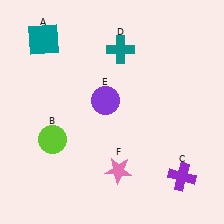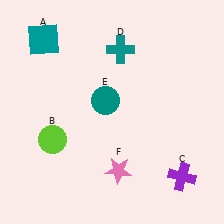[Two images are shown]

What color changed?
The circle (E) changed from purple in Image 1 to teal in Image 2.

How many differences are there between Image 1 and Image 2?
There is 1 difference between the two images.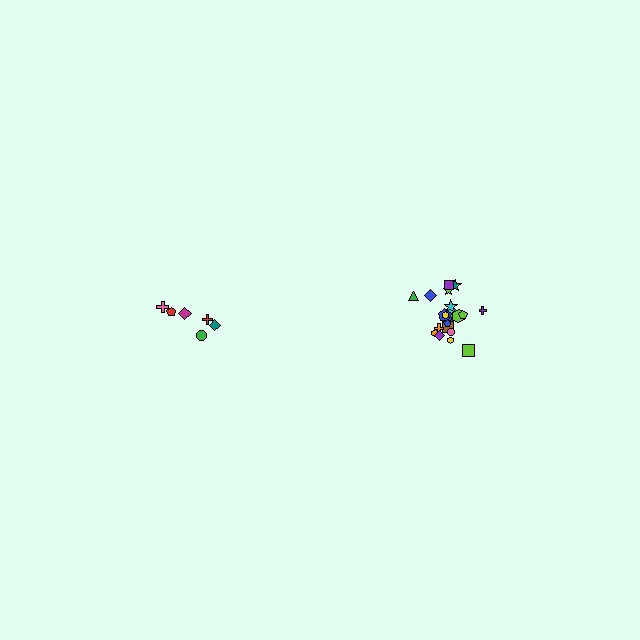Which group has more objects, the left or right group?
The right group.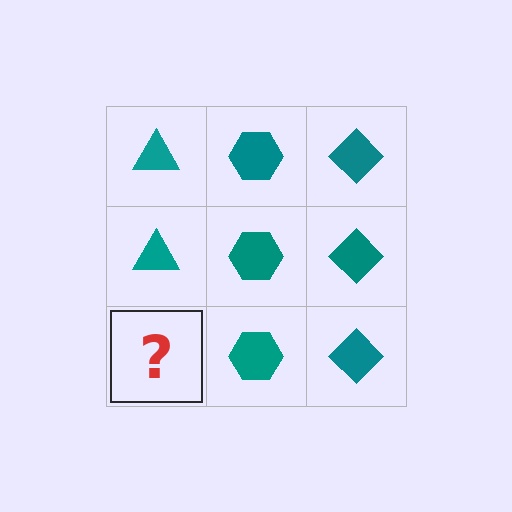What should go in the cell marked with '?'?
The missing cell should contain a teal triangle.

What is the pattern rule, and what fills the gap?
The rule is that each column has a consistent shape. The gap should be filled with a teal triangle.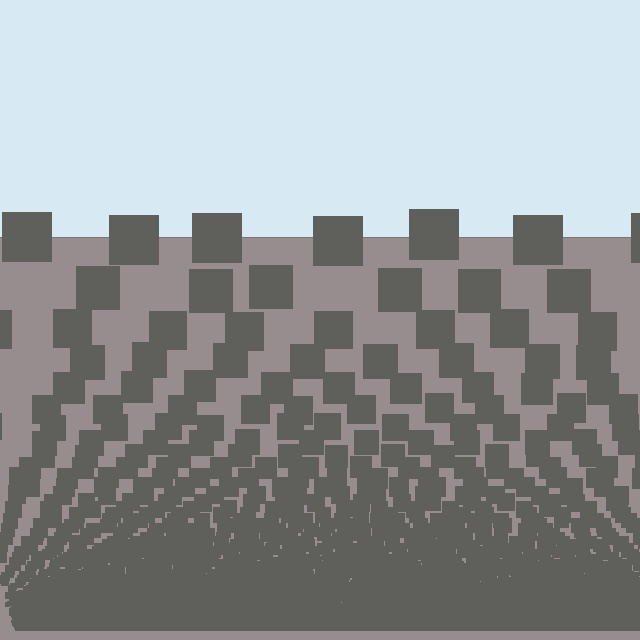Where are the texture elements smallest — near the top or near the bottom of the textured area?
Near the bottom.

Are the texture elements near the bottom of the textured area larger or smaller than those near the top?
Smaller. The gradient is inverted — elements near the bottom are smaller and denser.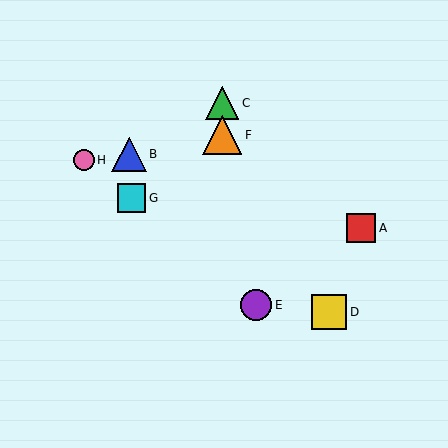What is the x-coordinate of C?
Object C is at x≈222.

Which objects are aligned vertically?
Objects C, F are aligned vertically.